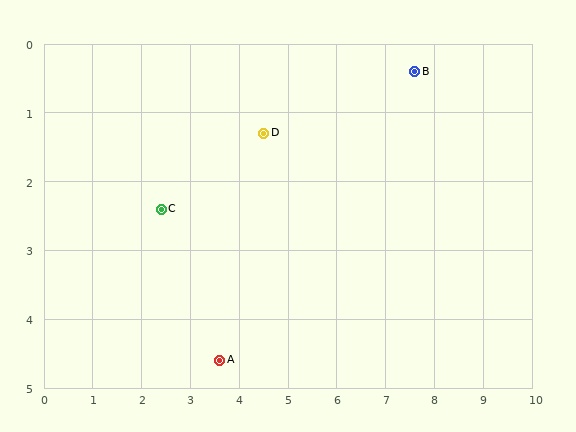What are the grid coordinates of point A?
Point A is at approximately (3.6, 4.6).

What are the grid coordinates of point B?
Point B is at approximately (7.6, 0.4).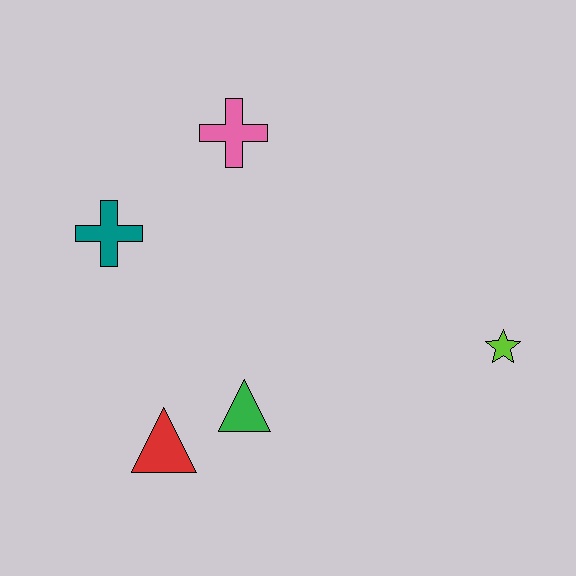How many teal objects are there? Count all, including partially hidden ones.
There is 1 teal object.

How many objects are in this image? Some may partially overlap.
There are 5 objects.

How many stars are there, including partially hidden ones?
There is 1 star.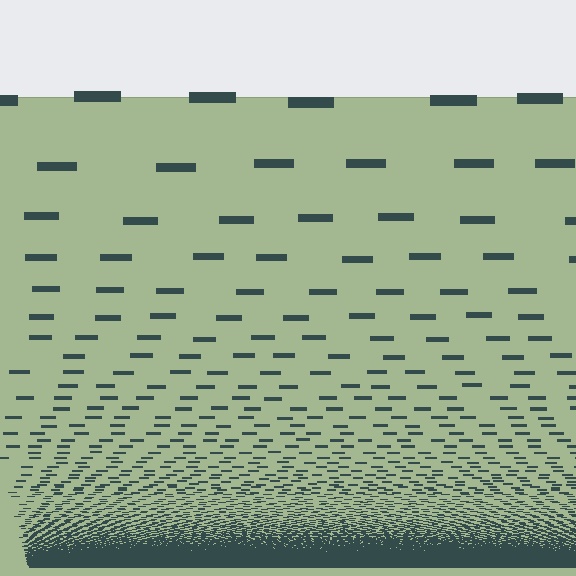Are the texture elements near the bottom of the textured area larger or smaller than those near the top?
Smaller. The gradient is inverted — elements near the bottom are smaller and denser.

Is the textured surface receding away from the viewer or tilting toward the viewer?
The surface appears to tilt toward the viewer. Texture elements get larger and sparser toward the top.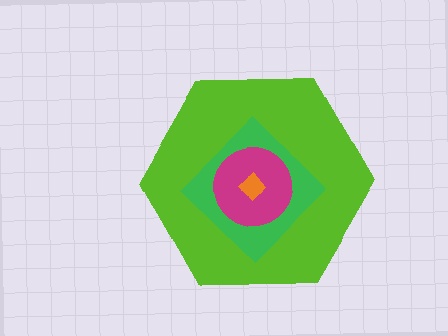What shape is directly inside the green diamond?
The magenta circle.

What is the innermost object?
The orange diamond.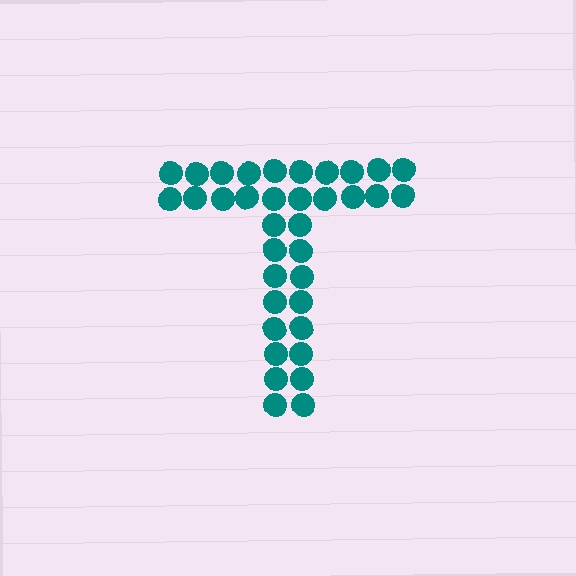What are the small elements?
The small elements are circles.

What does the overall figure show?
The overall figure shows the letter T.